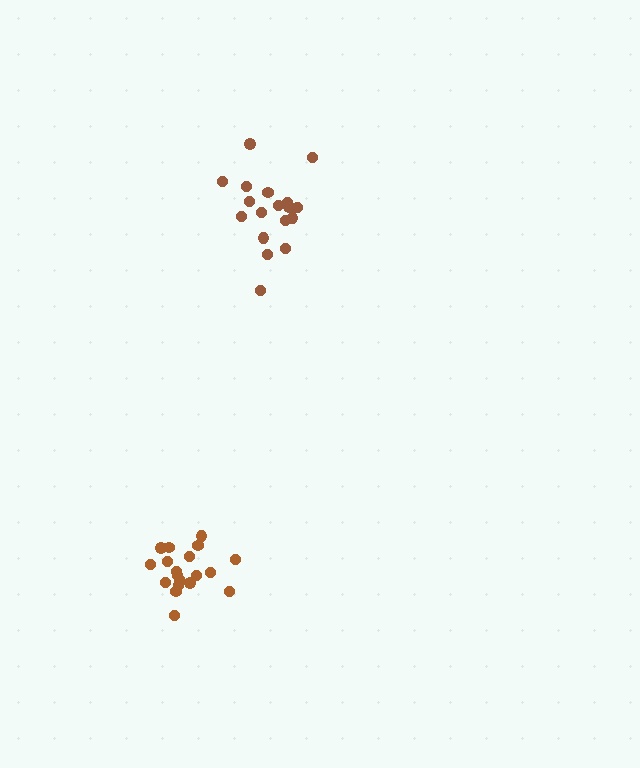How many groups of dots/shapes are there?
There are 2 groups.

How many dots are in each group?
Group 1: 19 dots, Group 2: 19 dots (38 total).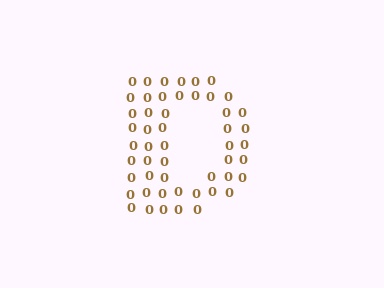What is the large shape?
The large shape is the letter D.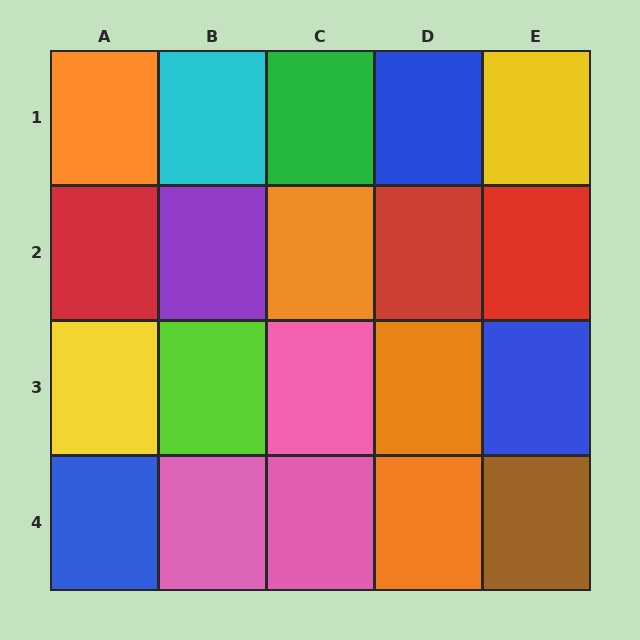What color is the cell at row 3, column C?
Pink.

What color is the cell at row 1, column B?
Cyan.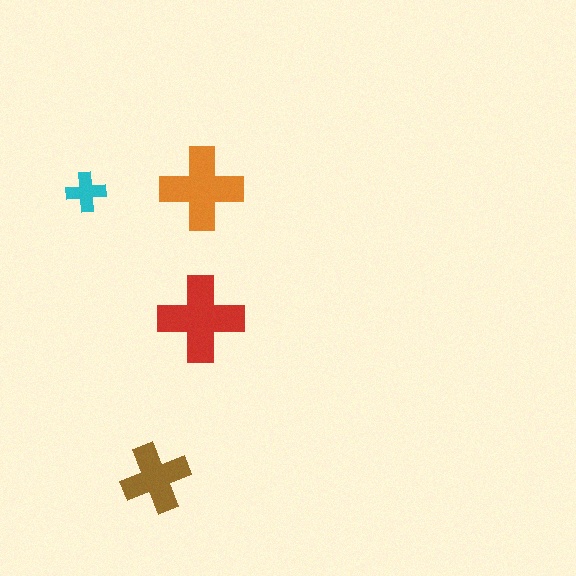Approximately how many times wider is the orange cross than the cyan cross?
About 2 times wider.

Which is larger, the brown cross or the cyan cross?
The brown one.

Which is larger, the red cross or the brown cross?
The red one.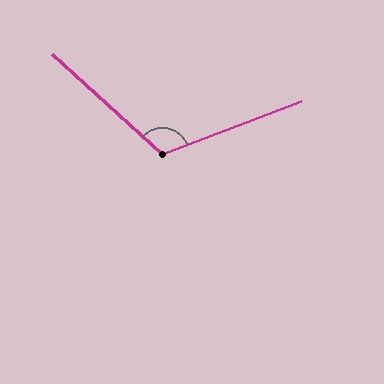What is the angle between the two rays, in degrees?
Approximately 117 degrees.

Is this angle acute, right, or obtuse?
It is obtuse.